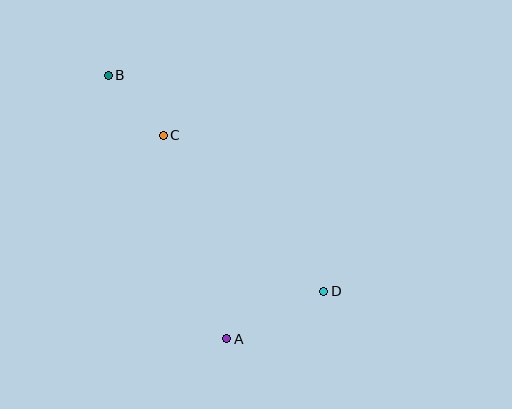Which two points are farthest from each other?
Points B and D are farthest from each other.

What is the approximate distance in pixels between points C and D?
The distance between C and D is approximately 224 pixels.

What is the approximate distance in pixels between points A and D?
The distance between A and D is approximately 108 pixels.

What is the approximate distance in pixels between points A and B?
The distance between A and B is approximately 289 pixels.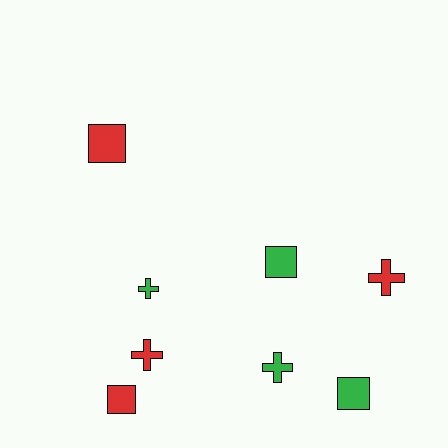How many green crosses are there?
There are 2 green crosses.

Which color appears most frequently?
Green, with 4 objects.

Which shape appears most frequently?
Square, with 4 objects.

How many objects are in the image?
There are 8 objects.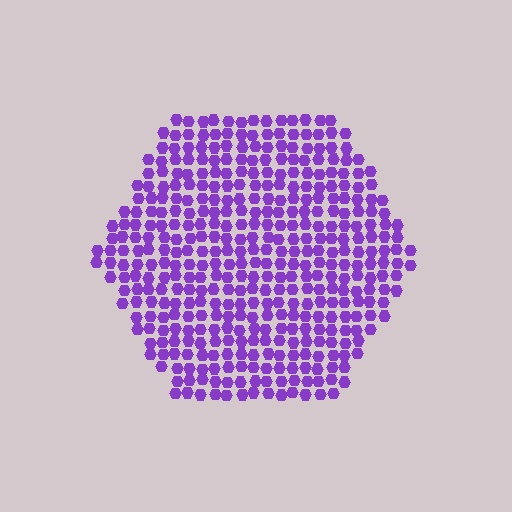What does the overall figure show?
The overall figure shows a hexagon.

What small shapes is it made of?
It is made of small hexagons.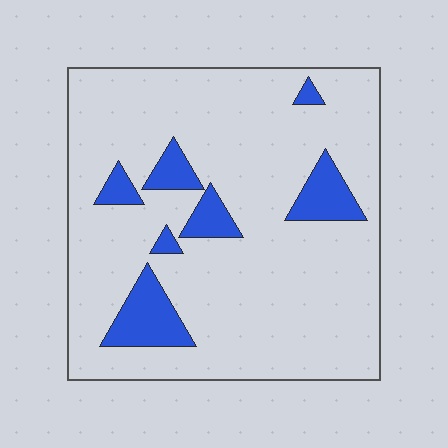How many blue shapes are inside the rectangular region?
7.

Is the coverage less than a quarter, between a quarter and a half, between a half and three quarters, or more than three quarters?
Less than a quarter.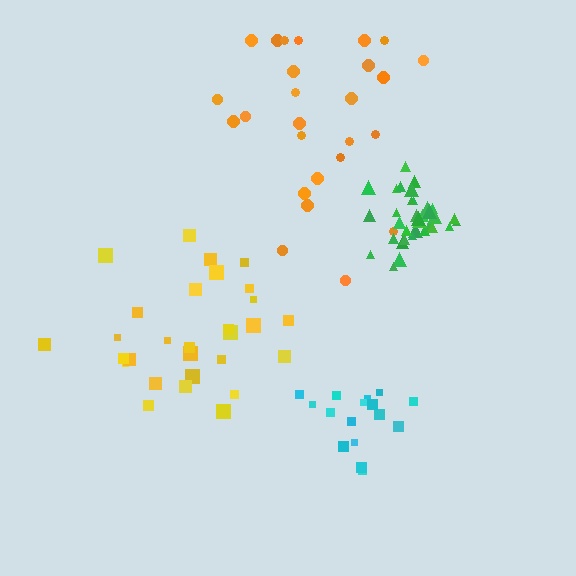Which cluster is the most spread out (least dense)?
Orange.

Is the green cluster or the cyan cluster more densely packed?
Green.